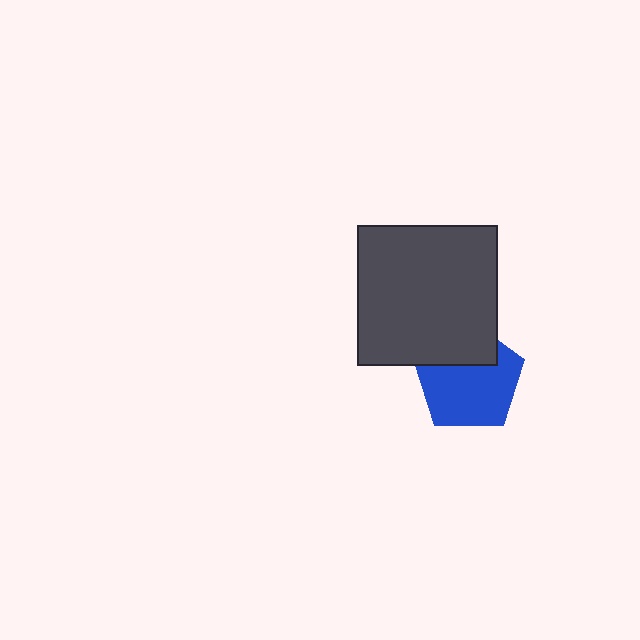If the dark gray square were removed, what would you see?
You would see the complete blue pentagon.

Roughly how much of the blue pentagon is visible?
Most of it is visible (roughly 70%).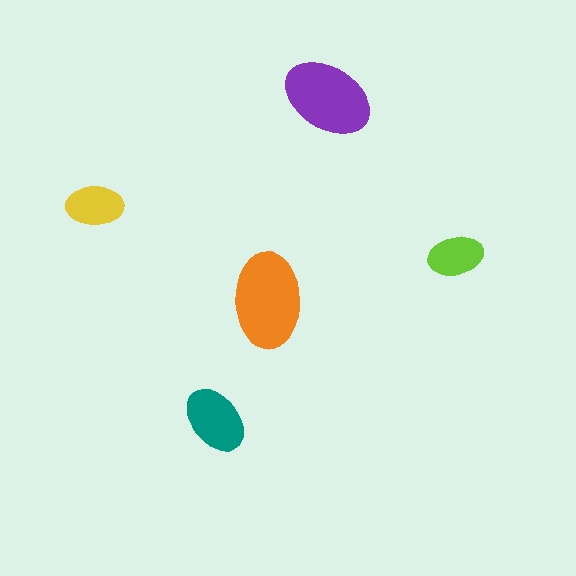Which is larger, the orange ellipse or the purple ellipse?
The orange one.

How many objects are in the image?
There are 5 objects in the image.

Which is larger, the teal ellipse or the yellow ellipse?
The teal one.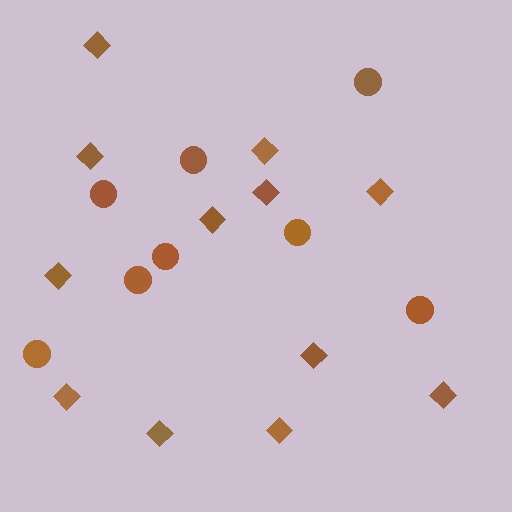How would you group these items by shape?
There are 2 groups: one group of circles (8) and one group of diamonds (12).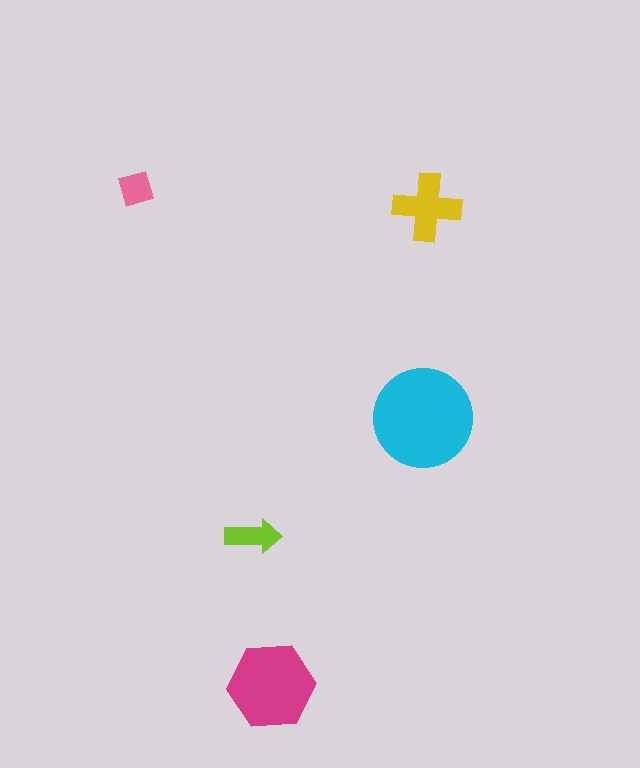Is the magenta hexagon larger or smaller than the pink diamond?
Larger.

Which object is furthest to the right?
The yellow cross is rightmost.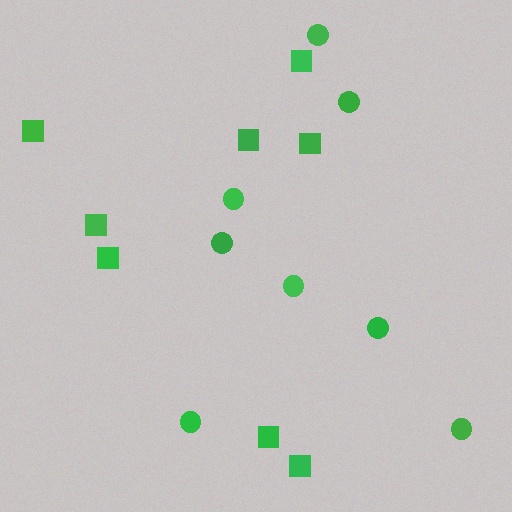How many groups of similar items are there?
There are 2 groups: one group of squares (8) and one group of circles (8).